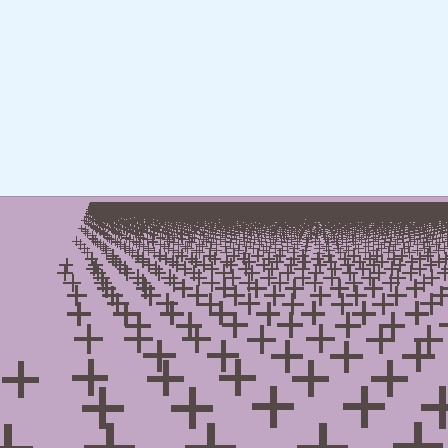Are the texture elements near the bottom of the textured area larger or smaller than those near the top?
Larger. Near the bottom, elements are closer to the viewer and appear at a bigger on-screen size.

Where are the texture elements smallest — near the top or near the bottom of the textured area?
Near the top.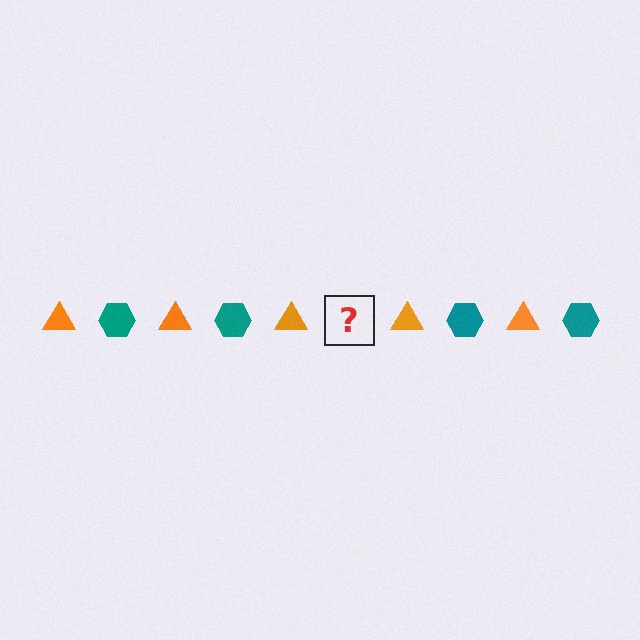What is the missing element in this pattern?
The missing element is a teal hexagon.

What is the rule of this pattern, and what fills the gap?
The rule is that the pattern alternates between orange triangle and teal hexagon. The gap should be filled with a teal hexagon.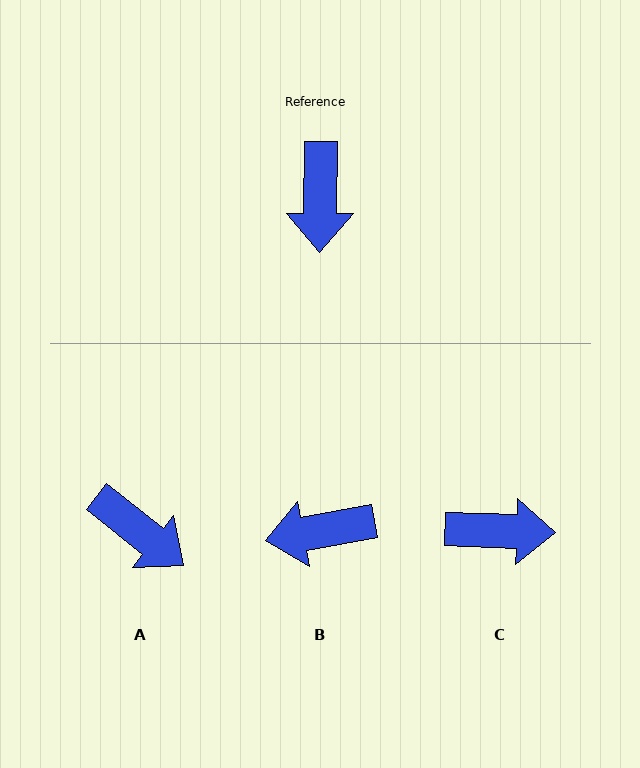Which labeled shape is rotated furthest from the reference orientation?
C, about 89 degrees away.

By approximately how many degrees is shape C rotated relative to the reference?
Approximately 89 degrees counter-clockwise.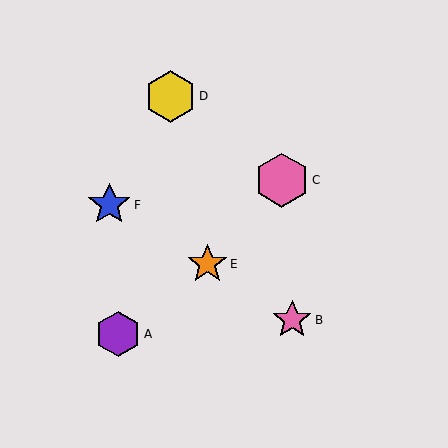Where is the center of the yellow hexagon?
The center of the yellow hexagon is at (171, 96).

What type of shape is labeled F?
Shape F is a blue star.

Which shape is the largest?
The pink hexagon (labeled C) is the largest.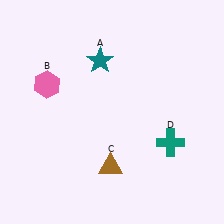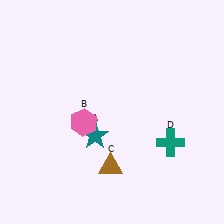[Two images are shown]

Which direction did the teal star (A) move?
The teal star (A) moved down.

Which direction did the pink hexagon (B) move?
The pink hexagon (B) moved down.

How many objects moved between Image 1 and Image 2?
2 objects moved between the two images.